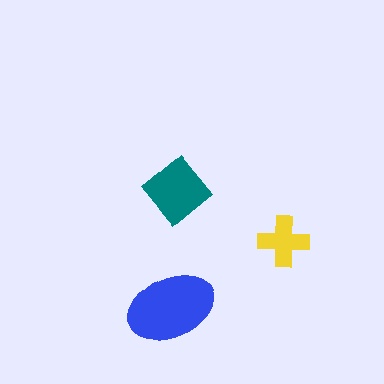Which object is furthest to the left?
The blue ellipse is leftmost.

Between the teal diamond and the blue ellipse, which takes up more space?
The blue ellipse.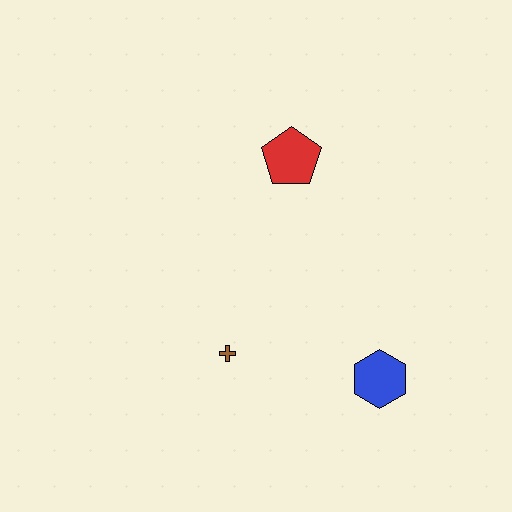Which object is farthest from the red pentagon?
The blue hexagon is farthest from the red pentagon.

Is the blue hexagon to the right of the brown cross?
Yes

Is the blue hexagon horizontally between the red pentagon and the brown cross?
No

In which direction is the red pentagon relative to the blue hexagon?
The red pentagon is above the blue hexagon.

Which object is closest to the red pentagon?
The brown cross is closest to the red pentagon.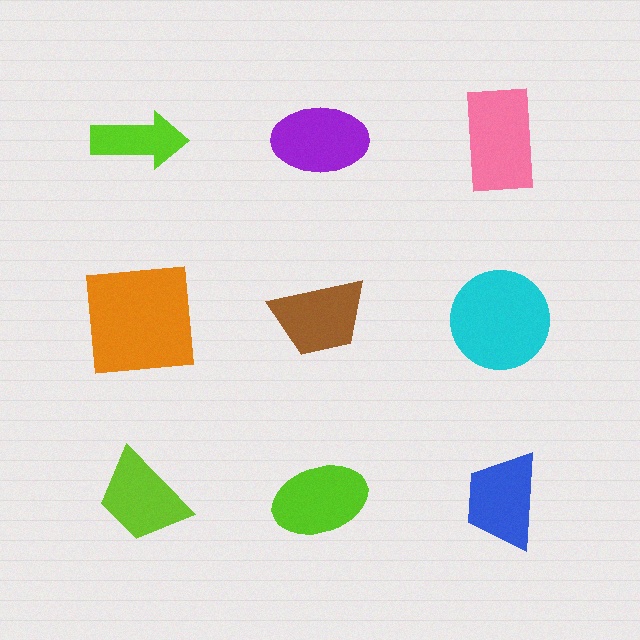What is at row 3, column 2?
A lime ellipse.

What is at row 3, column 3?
A blue trapezoid.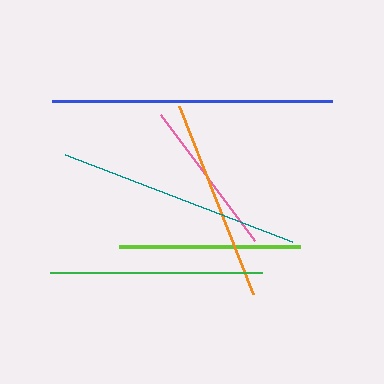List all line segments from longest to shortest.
From longest to shortest: blue, teal, green, orange, lime, pink.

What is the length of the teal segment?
The teal segment is approximately 244 pixels long.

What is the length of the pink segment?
The pink segment is approximately 157 pixels long.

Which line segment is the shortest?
The pink line is the shortest at approximately 157 pixels.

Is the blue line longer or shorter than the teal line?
The blue line is longer than the teal line.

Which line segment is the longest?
The blue line is the longest at approximately 280 pixels.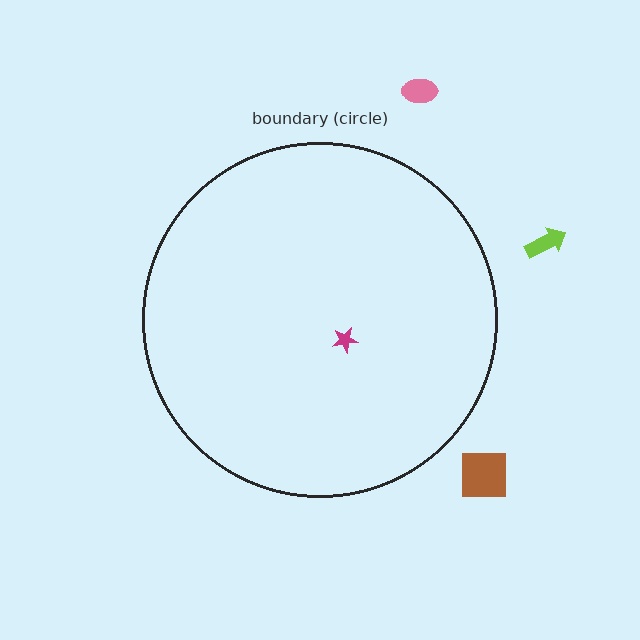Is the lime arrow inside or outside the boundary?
Outside.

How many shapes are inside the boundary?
1 inside, 3 outside.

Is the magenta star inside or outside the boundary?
Inside.